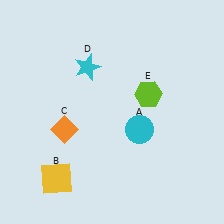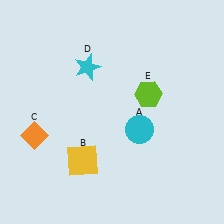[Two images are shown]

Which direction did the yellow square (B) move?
The yellow square (B) moved right.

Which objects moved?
The objects that moved are: the yellow square (B), the orange diamond (C).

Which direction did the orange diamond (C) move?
The orange diamond (C) moved left.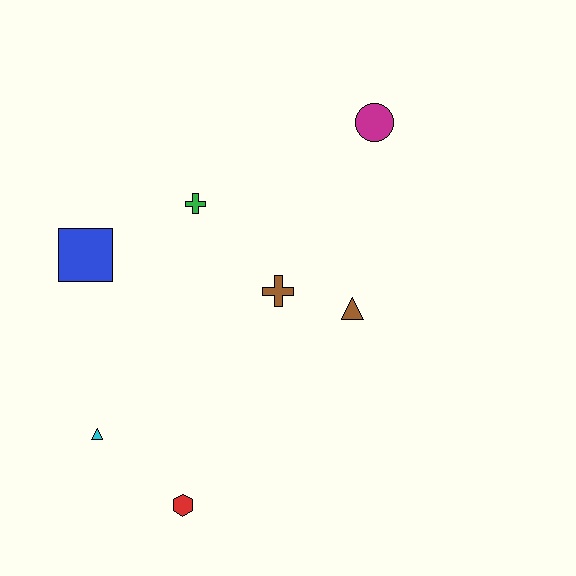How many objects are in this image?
There are 7 objects.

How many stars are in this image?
There are no stars.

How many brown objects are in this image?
There are 2 brown objects.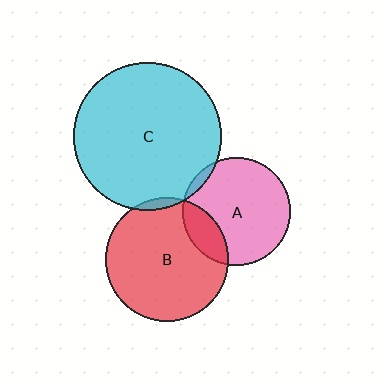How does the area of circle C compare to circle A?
Approximately 1.9 times.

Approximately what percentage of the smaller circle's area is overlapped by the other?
Approximately 20%.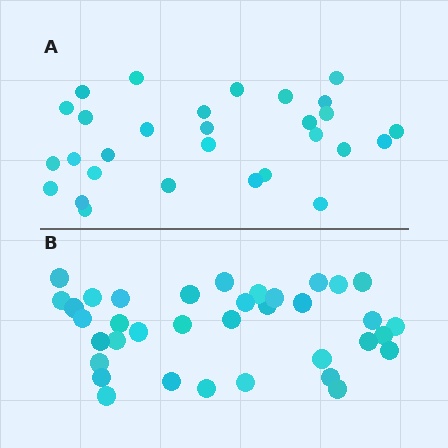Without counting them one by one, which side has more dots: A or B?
Region B (the bottom region) has more dots.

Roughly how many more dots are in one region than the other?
Region B has roughly 8 or so more dots than region A.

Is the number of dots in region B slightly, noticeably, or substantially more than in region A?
Region B has only slightly more — the two regions are fairly close. The ratio is roughly 1.2 to 1.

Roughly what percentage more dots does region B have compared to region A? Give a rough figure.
About 25% more.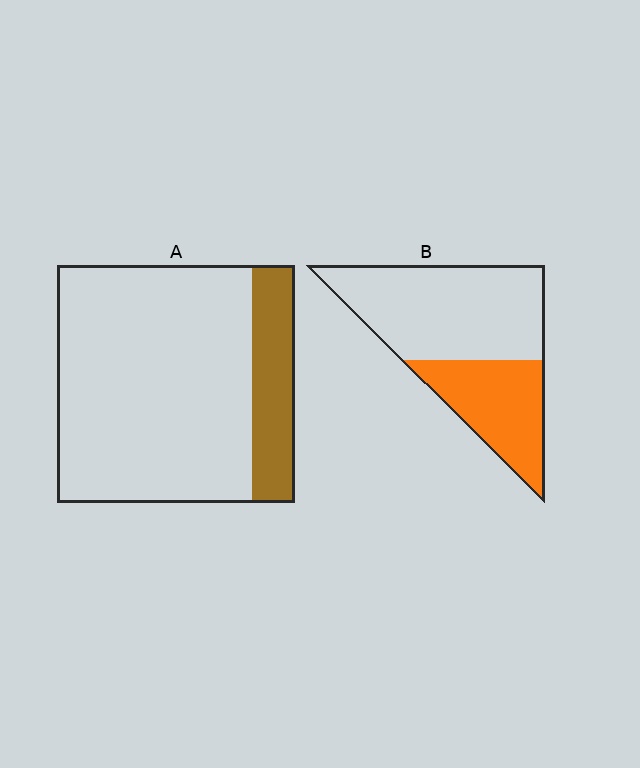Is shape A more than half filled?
No.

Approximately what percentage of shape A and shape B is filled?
A is approximately 20% and B is approximately 35%.